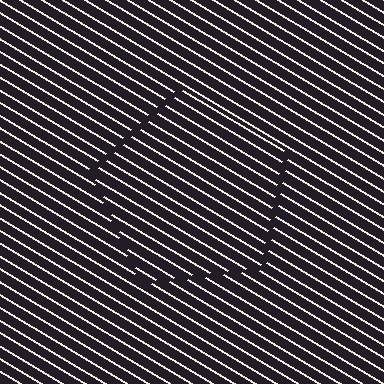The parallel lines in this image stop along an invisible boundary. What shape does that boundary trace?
An illusory pentagon. The interior of the shape contains the same grating, shifted by half a period — the contour is defined by the phase discontinuity where line-ends from the inner and outer gratings abut.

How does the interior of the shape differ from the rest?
The interior of the shape contains the same grating, shifted by half a period — the contour is defined by the phase discontinuity where line-ends from the inner and outer gratings abut.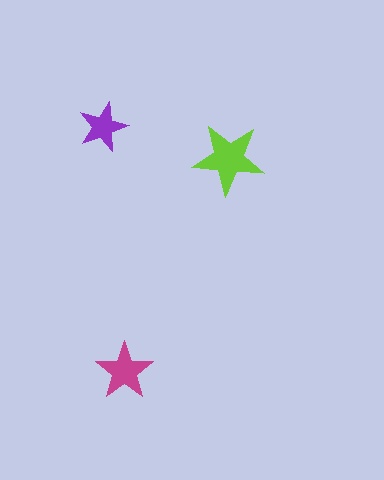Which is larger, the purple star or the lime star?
The lime one.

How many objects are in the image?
There are 3 objects in the image.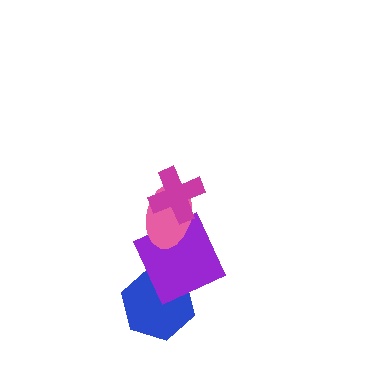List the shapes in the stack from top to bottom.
From top to bottom: the magenta cross, the pink ellipse, the purple square, the blue hexagon.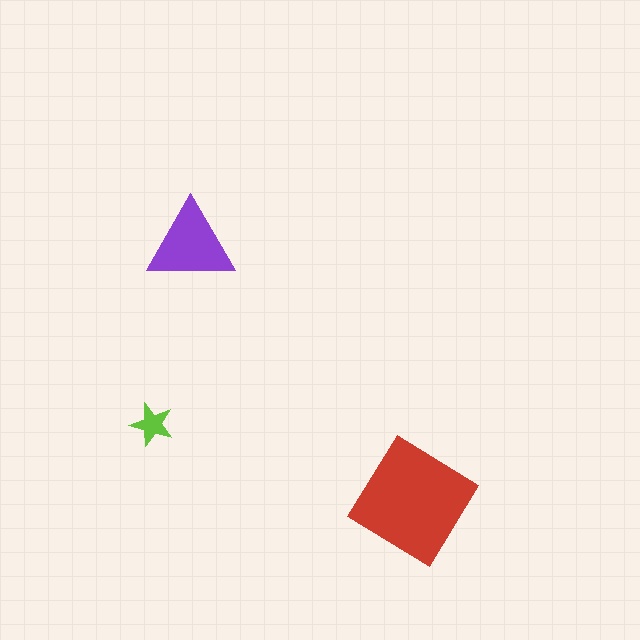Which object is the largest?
The red diamond.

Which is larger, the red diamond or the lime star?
The red diamond.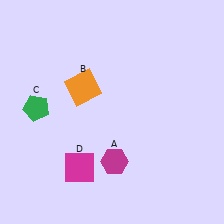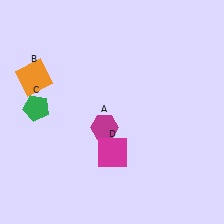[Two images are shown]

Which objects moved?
The objects that moved are: the magenta hexagon (A), the orange square (B), the magenta square (D).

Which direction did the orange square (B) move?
The orange square (B) moved left.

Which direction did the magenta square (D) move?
The magenta square (D) moved right.